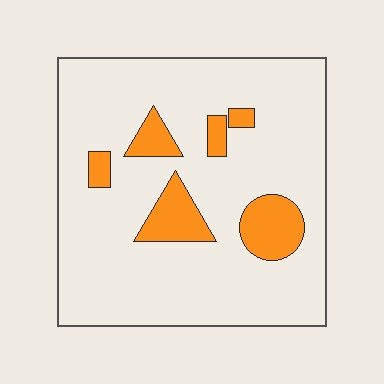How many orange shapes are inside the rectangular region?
6.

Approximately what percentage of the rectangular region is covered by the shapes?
Approximately 15%.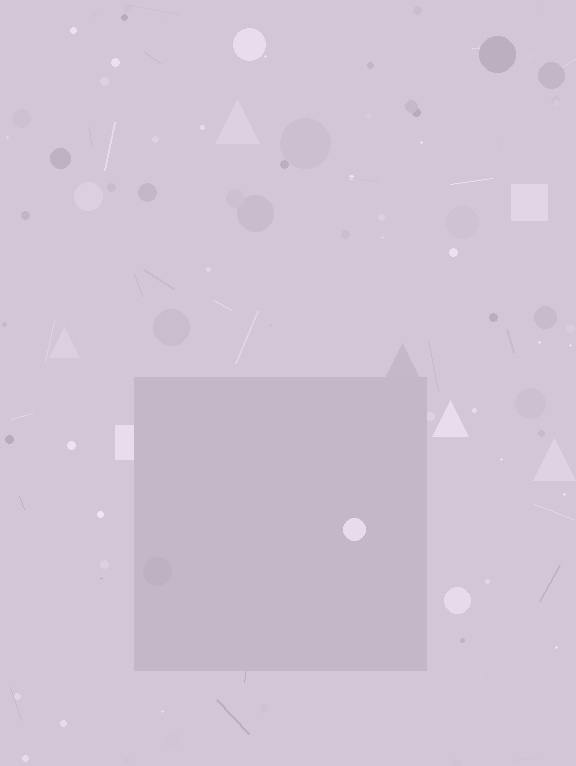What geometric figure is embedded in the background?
A square is embedded in the background.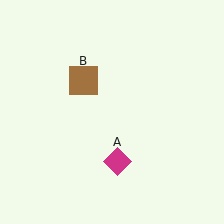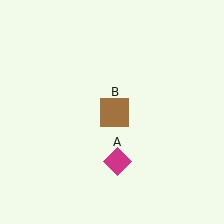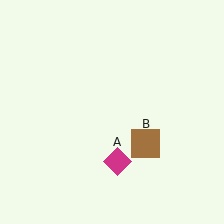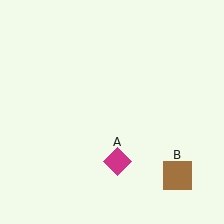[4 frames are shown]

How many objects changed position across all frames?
1 object changed position: brown square (object B).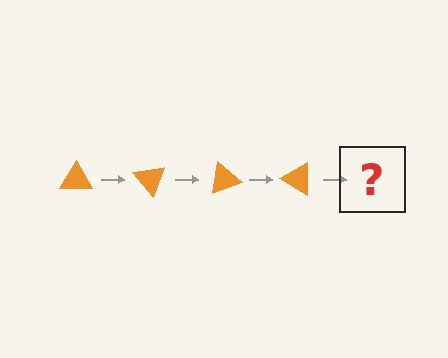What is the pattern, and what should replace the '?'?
The pattern is that the triangle rotates 50 degrees each step. The '?' should be an orange triangle rotated 200 degrees.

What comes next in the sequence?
The next element should be an orange triangle rotated 200 degrees.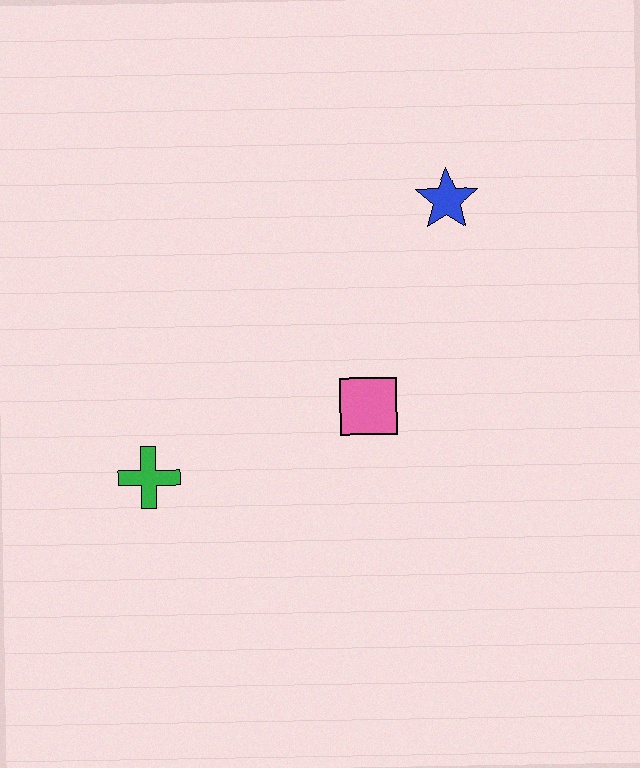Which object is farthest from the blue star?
The green cross is farthest from the blue star.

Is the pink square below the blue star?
Yes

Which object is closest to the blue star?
The pink square is closest to the blue star.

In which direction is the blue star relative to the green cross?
The blue star is to the right of the green cross.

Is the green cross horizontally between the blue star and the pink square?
No